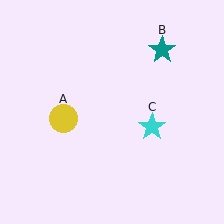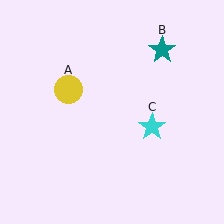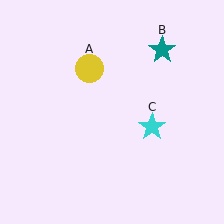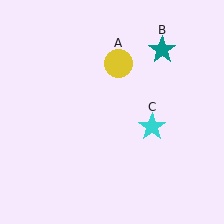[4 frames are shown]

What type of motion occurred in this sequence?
The yellow circle (object A) rotated clockwise around the center of the scene.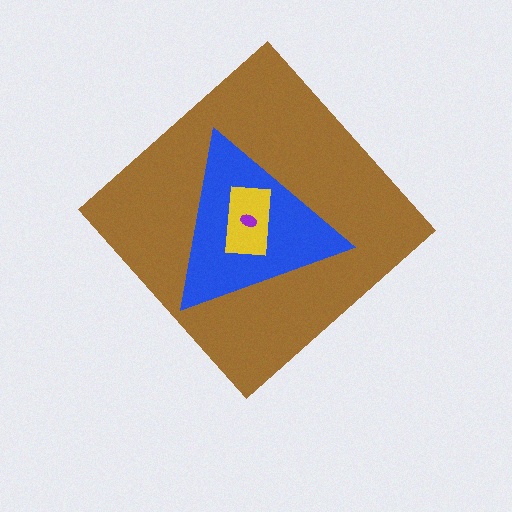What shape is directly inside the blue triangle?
The yellow rectangle.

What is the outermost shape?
The brown diamond.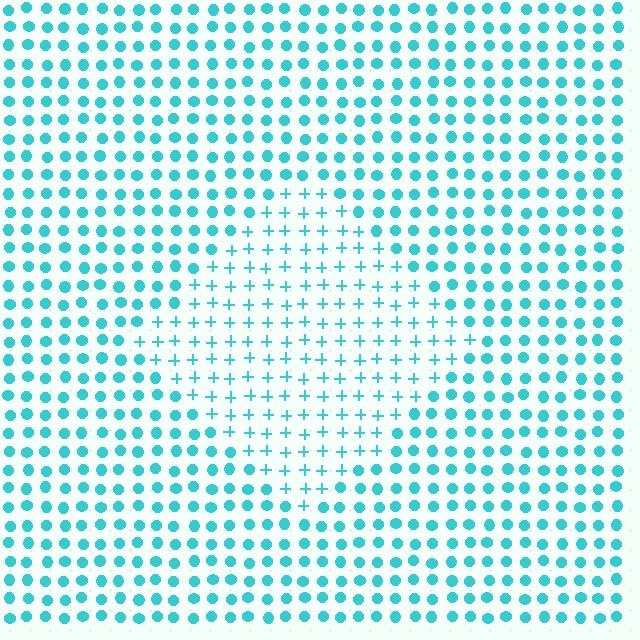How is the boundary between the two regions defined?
The boundary is defined by a change in element shape: plus signs inside vs. circles outside. All elements share the same color and spacing.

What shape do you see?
I see a diamond.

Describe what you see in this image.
The image is filled with small cyan elements arranged in a uniform grid. A diamond-shaped region contains plus signs, while the surrounding area contains circles. The boundary is defined purely by the change in element shape.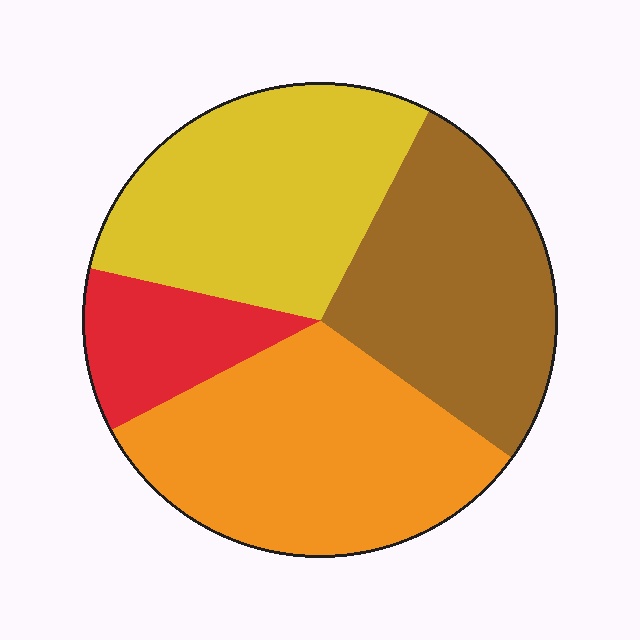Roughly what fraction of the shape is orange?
Orange takes up about one third (1/3) of the shape.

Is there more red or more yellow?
Yellow.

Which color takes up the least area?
Red, at roughly 10%.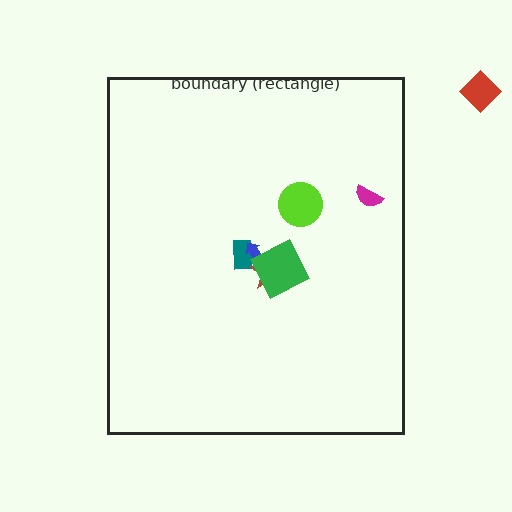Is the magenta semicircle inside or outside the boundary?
Inside.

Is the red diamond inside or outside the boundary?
Outside.